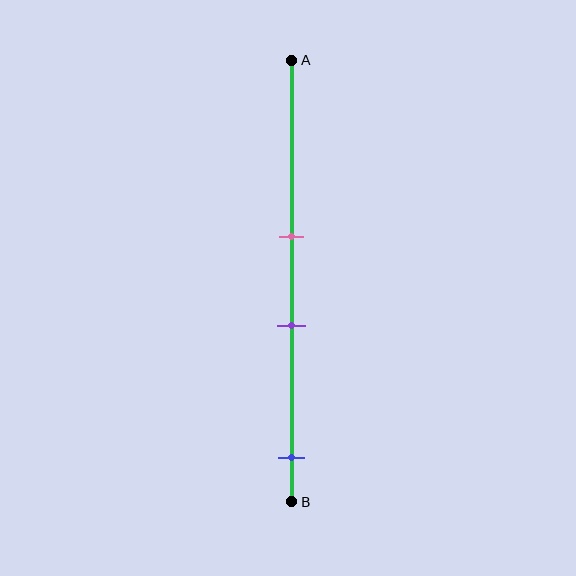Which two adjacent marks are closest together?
The pink and purple marks are the closest adjacent pair.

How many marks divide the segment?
There are 3 marks dividing the segment.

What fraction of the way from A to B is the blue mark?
The blue mark is approximately 90% (0.9) of the way from A to B.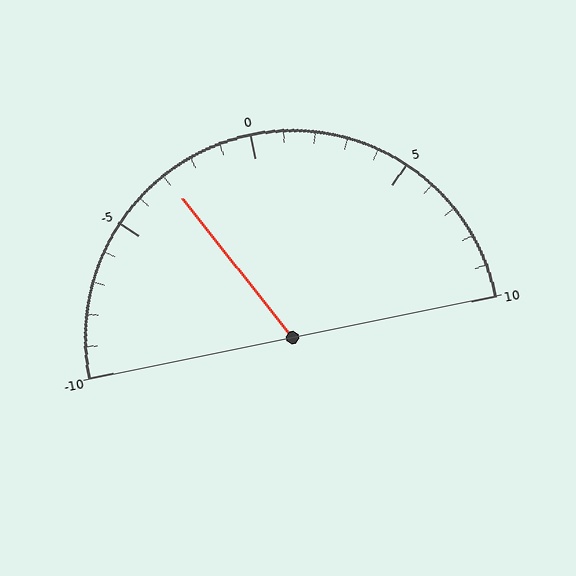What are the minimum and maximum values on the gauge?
The gauge ranges from -10 to 10.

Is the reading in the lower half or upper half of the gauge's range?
The reading is in the lower half of the range (-10 to 10).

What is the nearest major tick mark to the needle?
The nearest major tick mark is -5.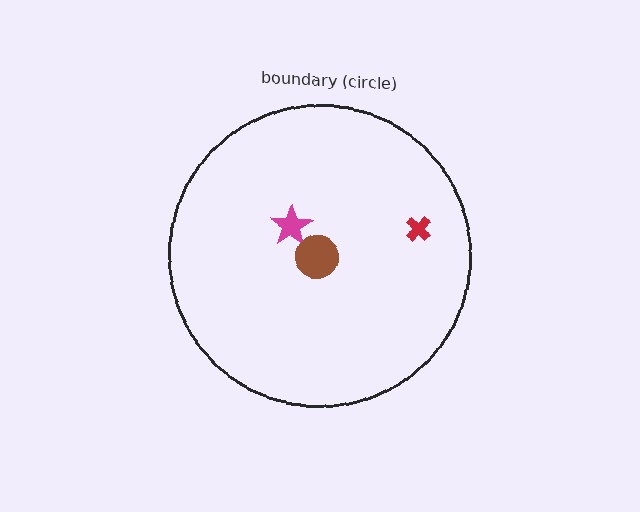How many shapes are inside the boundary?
4 inside, 0 outside.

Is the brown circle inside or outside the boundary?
Inside.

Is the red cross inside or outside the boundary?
Inside.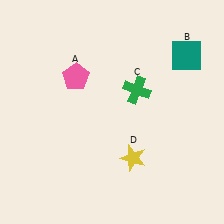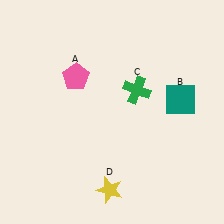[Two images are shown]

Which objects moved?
The objects that moved are: the teal square (B), the yellow star (D).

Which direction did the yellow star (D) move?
The yellow star (D) moved down.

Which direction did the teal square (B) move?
The teal square (B) moved down.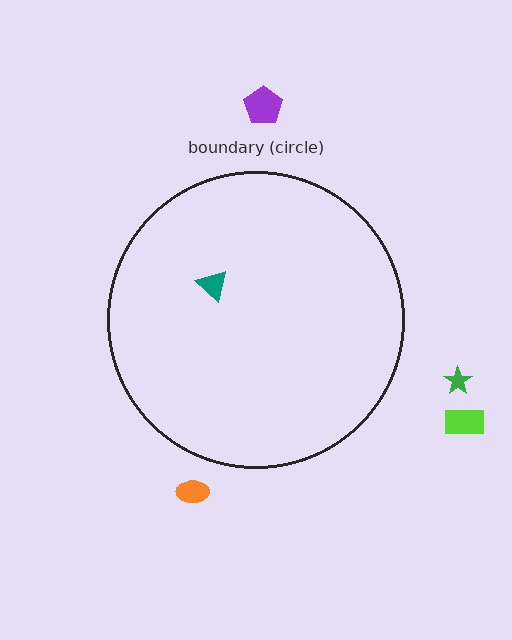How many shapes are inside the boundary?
1 inside, 4 outside.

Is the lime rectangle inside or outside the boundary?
Outside.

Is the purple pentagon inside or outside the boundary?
Outside.